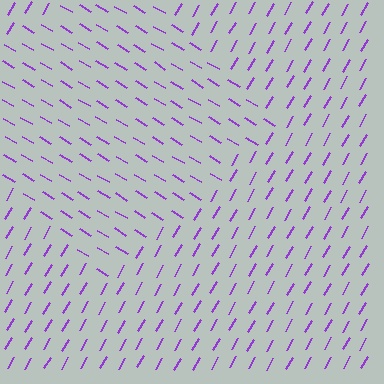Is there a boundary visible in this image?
Yes, there is a texture boundary formed by a change in line orientation.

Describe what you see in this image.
The image is filled with small purple line segments. A diamond region in the image has lines oriented differently from the surrounding lines, creating a visible texture boundary.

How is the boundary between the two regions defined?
The boundary is defined purely by a change in line orientation (approximately 89 degrees difference). All lines are the same color and thickness.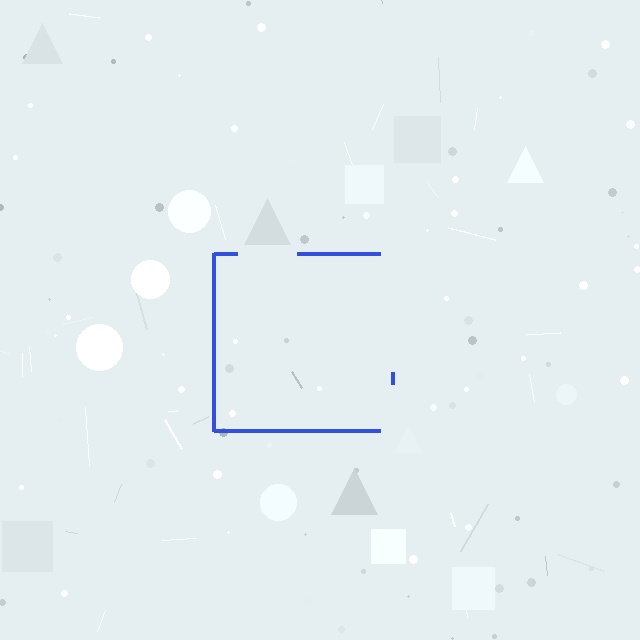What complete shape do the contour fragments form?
The contour fragments form a square.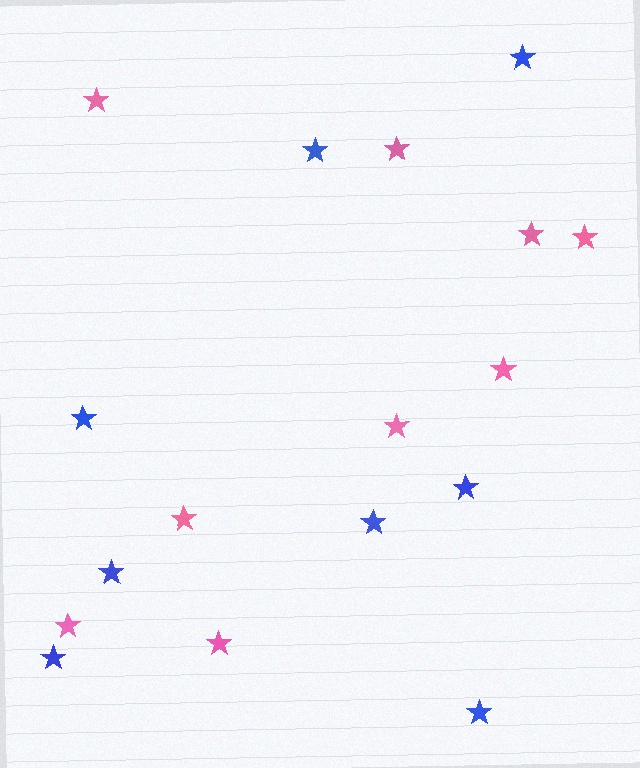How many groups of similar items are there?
There are 2 groups: one group of blue stars (8) and one group of pink stars (9).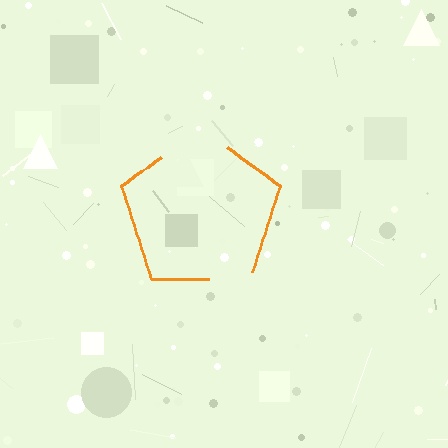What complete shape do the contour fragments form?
The contour fragments form a pentagon.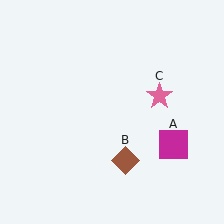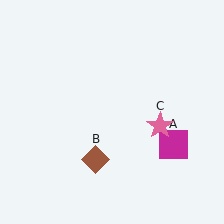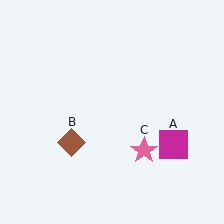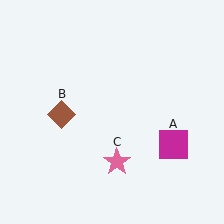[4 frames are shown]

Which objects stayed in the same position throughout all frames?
Magenta square (object A) remained stationary.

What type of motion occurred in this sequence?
The brown diamond (object B), pink star (object C) rotated clockwise around the center of the scene.